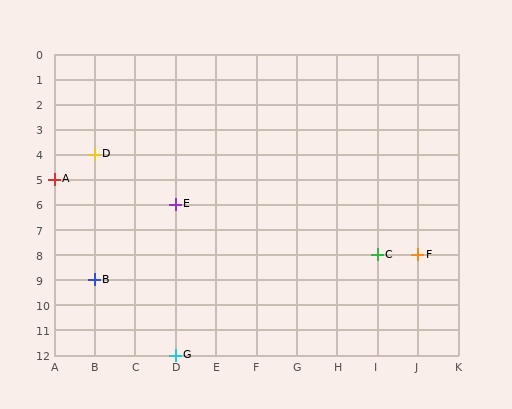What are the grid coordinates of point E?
Point E is at grid coordinates (D, 6).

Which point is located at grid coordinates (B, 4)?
Point D is at (B, 4).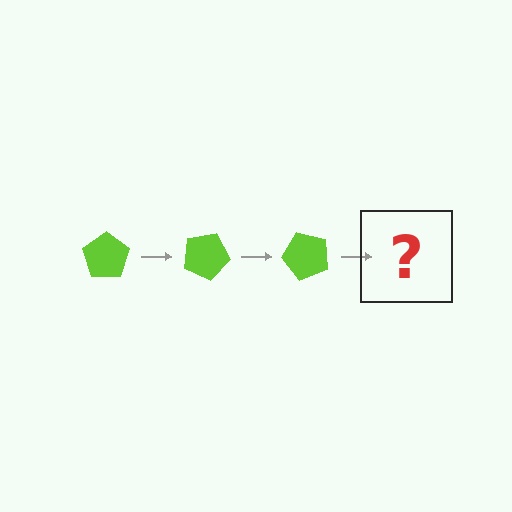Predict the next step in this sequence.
The next step is a lime pentagon rotated 75 degrees.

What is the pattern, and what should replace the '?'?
The pattern is that the pentagon rotates 25 degrees each step. The '?' should be a lime pentagon rotated 75 degrees.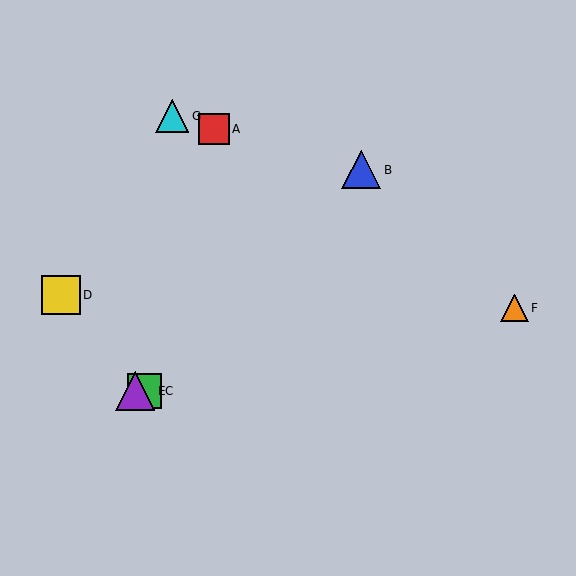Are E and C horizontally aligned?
Yes, both are at y≈391.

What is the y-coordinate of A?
Object A is at y≈129.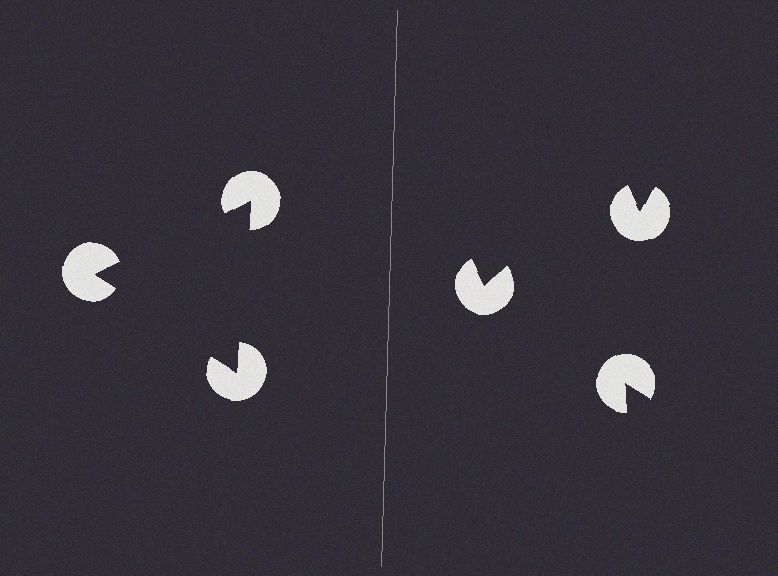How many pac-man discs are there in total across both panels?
6 — 3 on each side.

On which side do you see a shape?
An illusory triangle appears on the left side. On the right side the wedge cuts are rotated, so no coherent shape forms.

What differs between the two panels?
The pac-man discs are positioned identically on both sides; only the wedge orientations differ. On the left they align to a triangle; on the right they are misaligned.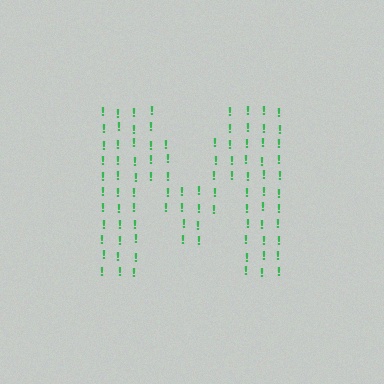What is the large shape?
The large shape is the letter M.